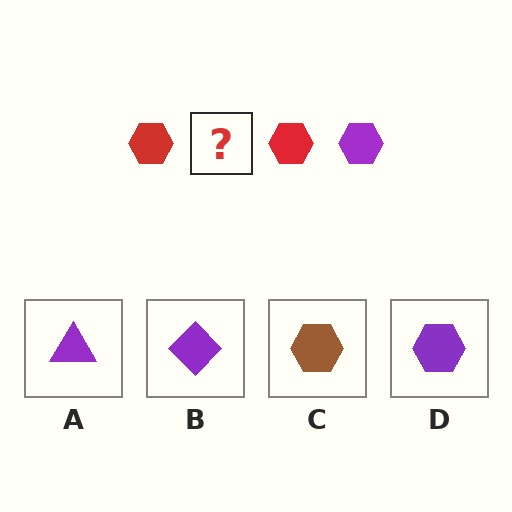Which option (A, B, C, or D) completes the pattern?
D.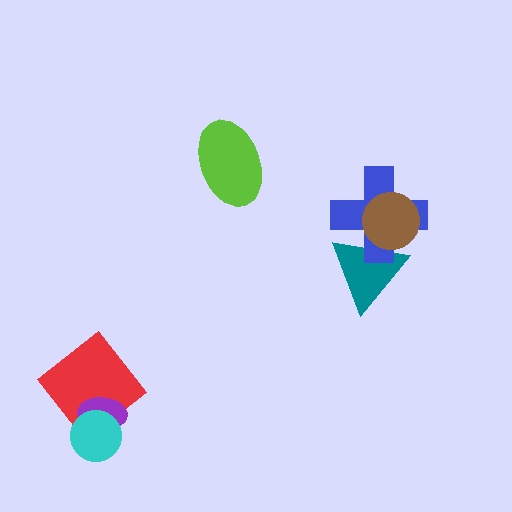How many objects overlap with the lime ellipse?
0 objects overlap with the lime ellipse.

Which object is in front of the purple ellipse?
The cyan circle is in front of the purple ellipse.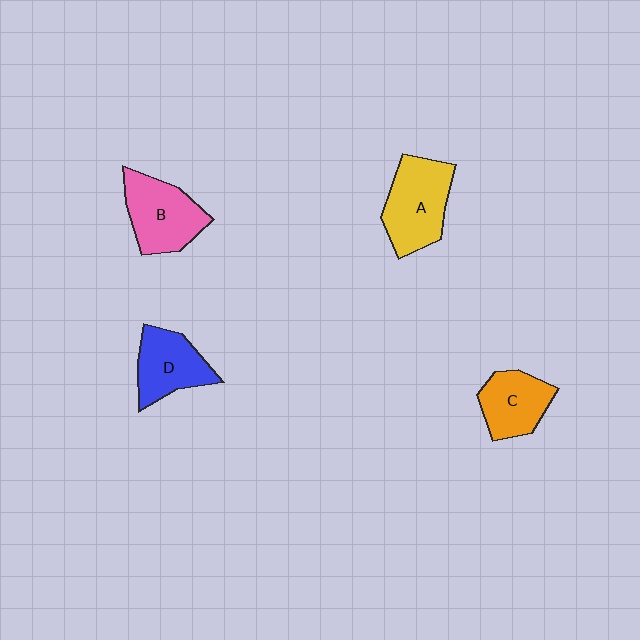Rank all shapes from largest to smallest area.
From largest to smallest: A (yellow), B (pink), D (blue), C (orange).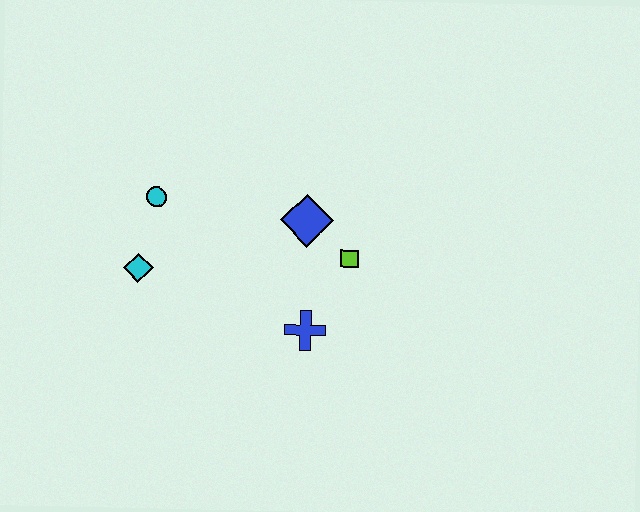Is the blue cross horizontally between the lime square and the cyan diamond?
Yes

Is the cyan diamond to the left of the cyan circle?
Yes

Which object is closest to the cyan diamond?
The cyan circle is closest to the cyan diamond.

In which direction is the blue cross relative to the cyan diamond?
The blue cross is to the right of the cyan diamond.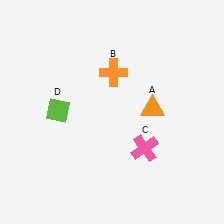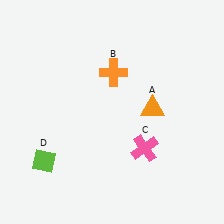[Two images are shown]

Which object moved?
The lime diamond (D) moved down.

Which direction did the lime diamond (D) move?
The lime diamond (D) moved down.